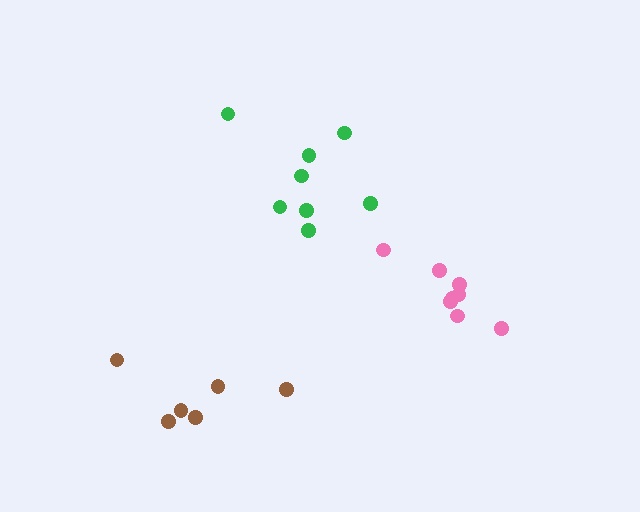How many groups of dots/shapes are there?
There are 3 groups.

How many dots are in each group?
Group 1: 8 dots, Group 2: 8 dots, Group 3: 6 dots (22 total).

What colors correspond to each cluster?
The clusters are colored: pink, green, brown.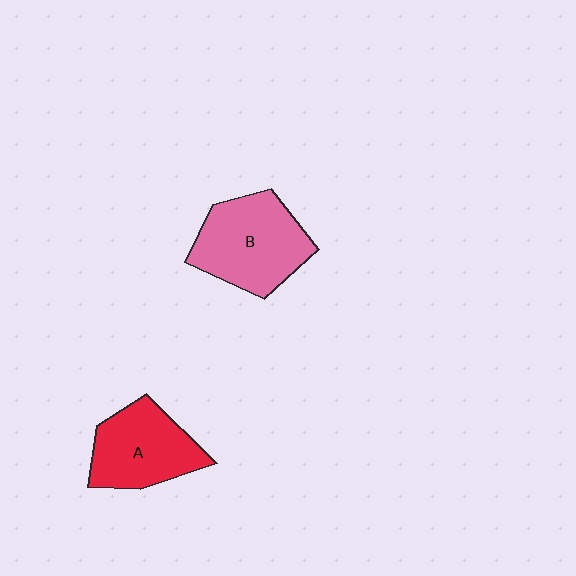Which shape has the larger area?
Shape B (pink).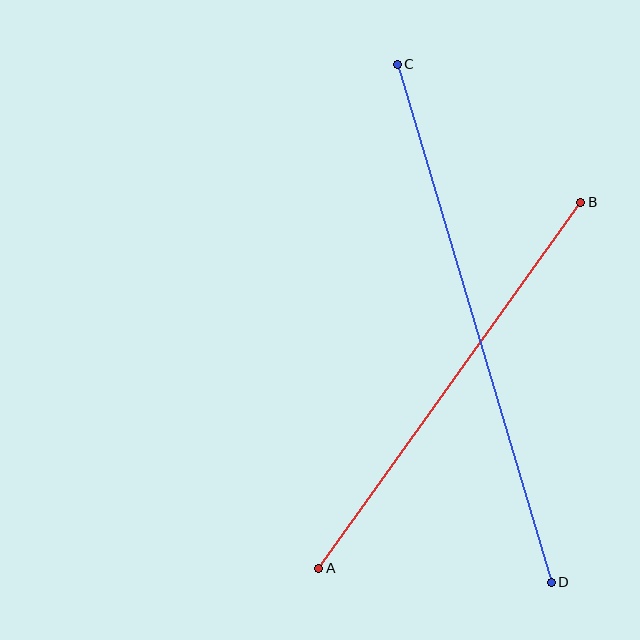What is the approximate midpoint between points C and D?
The midpoint is at approximately (474, 323) pixels.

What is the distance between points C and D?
The distance is approximately 540 pixels.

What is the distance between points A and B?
The distance is approximately 450 pixels.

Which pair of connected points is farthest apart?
Points C and D are farthest apart.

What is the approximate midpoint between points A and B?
The midpoint is at approximately (450, 385) pixels.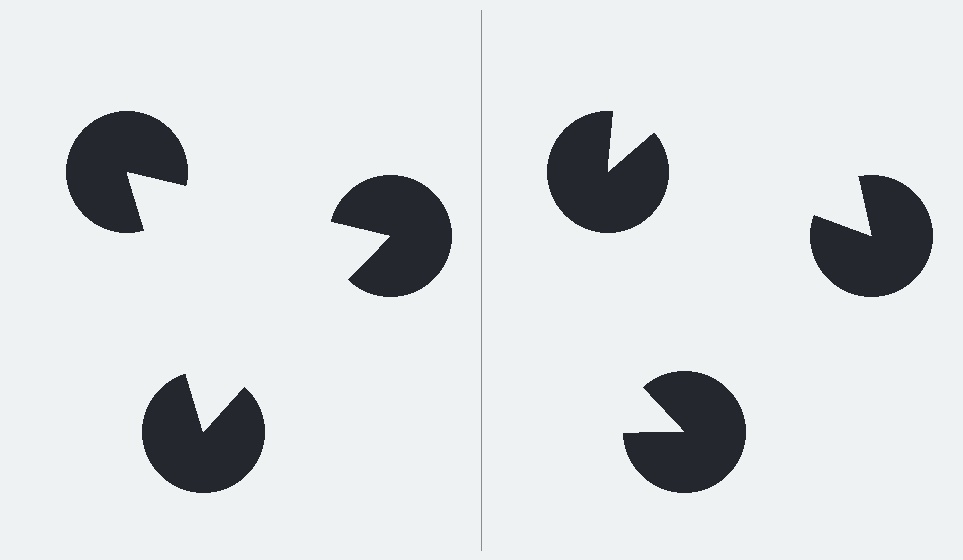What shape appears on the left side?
An illusory triangle.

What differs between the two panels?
The pac-man discs are positioned identically on both sides; only the wedge orientations differ. On the left they align to a triangle; on the right they are misaligned.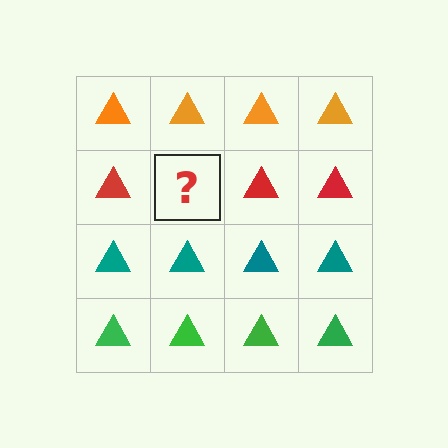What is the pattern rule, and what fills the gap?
The rule is that each row has a consistent color. The gap should be filled with a red triangle.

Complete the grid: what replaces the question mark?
The question mark should be replaced with a red triangle.